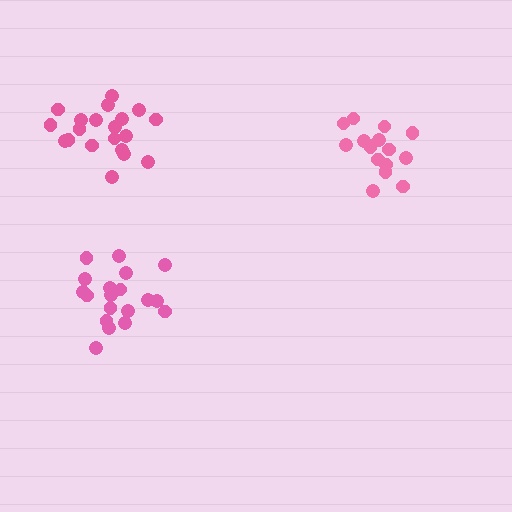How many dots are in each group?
Group 1: 16 dots, Group 2: 19 dots, Group 3: 20 dots (55 total).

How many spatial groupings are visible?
There are 3 spatial groupings.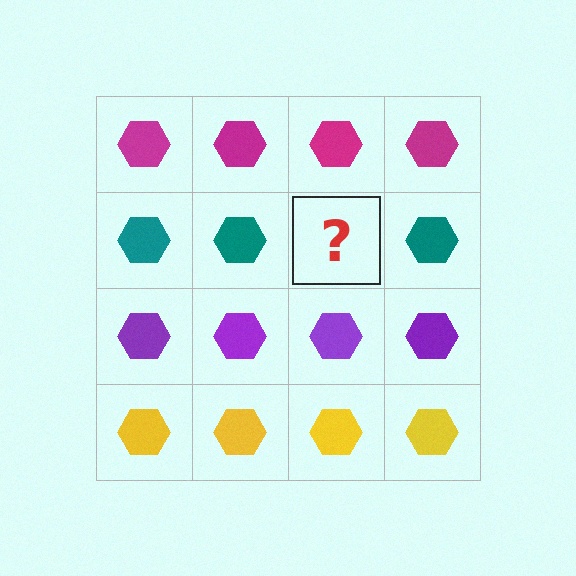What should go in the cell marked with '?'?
The missing cell should contain a teal hexagon.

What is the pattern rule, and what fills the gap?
The rule is that each row has a consistent color. The gap should be filled with a teal hexagon.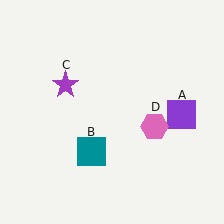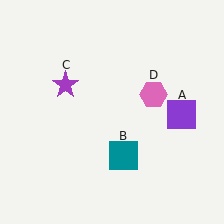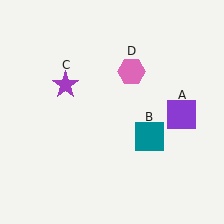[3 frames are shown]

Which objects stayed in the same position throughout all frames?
Purple square (object A) and purple star (object C) remained stationary.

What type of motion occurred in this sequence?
The teal square (object B), pink hexagon (object D) rotated counterclockwise around the center of the scene.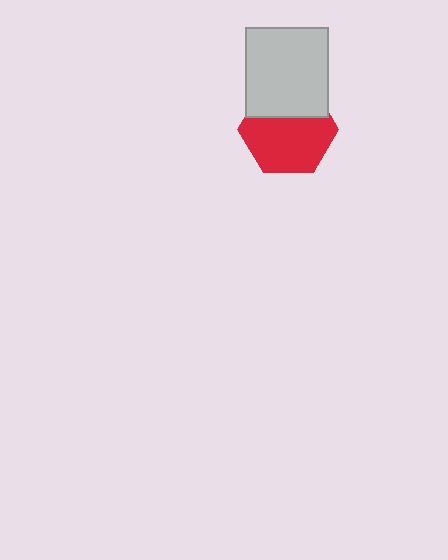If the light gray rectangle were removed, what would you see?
You would see the complete red hexagon.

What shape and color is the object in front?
The object in front is a light gray rectangle.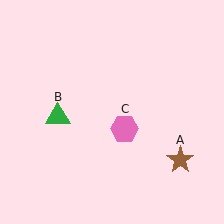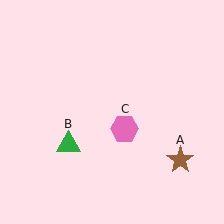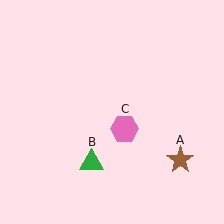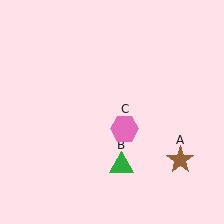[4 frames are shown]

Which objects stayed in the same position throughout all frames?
Brown star (object A) and pink hexagon (object C) remained stationary.